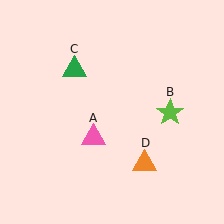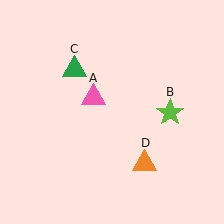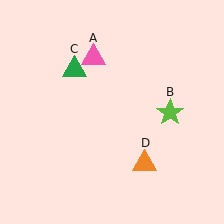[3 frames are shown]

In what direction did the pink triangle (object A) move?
The pink triangle (object A) moved up.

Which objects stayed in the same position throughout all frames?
Lime star (object B) and green triangle (object C) and orange triangle (object D) remained stationary.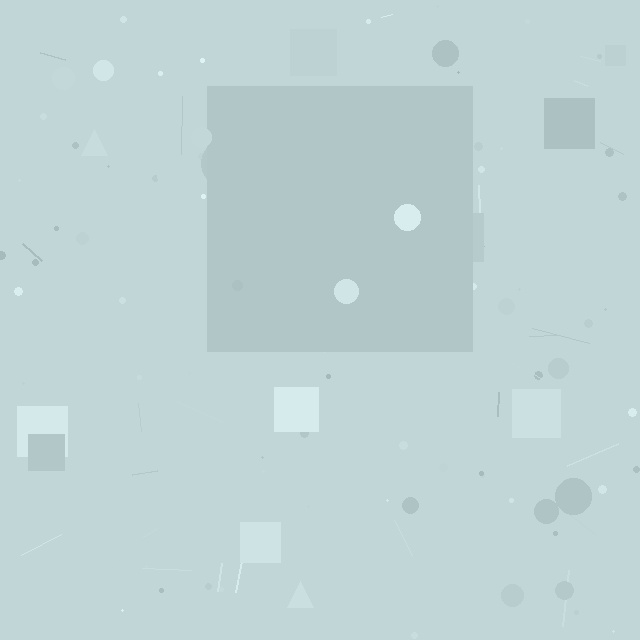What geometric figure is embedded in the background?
A square is embedded in the background.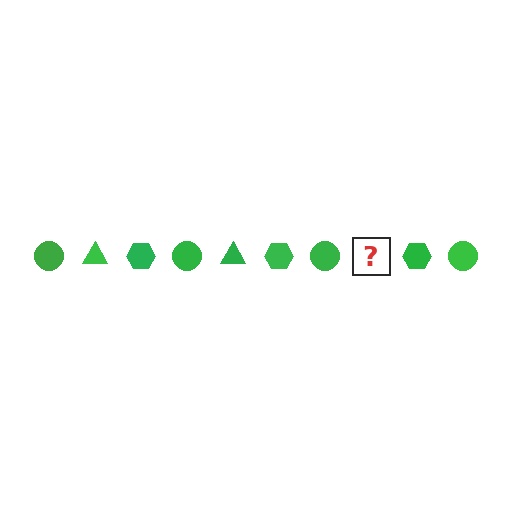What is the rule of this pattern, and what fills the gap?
The rule is that the pattern cycles through circle, triangle, hexagon shapes in green. The gap should be filled with a green triangle.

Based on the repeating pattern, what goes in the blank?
The blank should be a green triangle.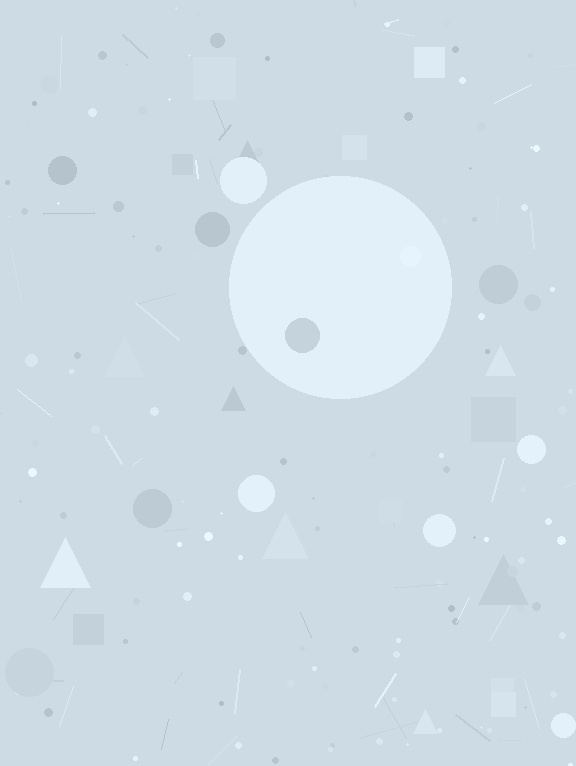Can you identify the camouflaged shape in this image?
The camouflaged shape is a circle.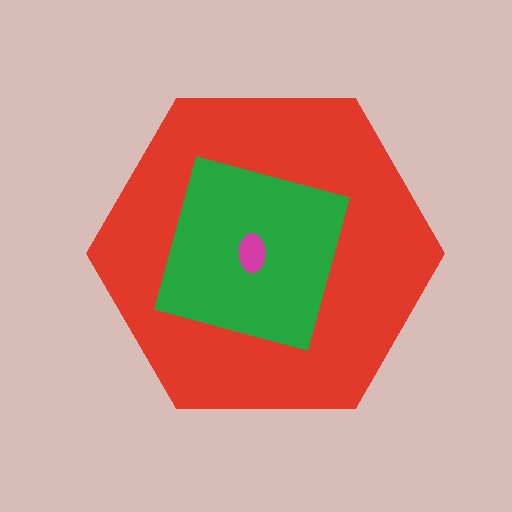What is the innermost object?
The magenta ellipse.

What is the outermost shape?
The red hexagon.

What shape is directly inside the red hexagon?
The green square.